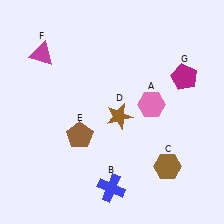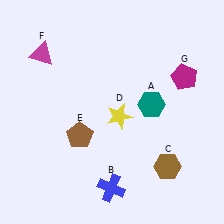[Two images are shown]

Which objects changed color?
A changed from pink to teal. D changed from brown to yellow.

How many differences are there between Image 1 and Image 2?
There are 2 differences between the two images.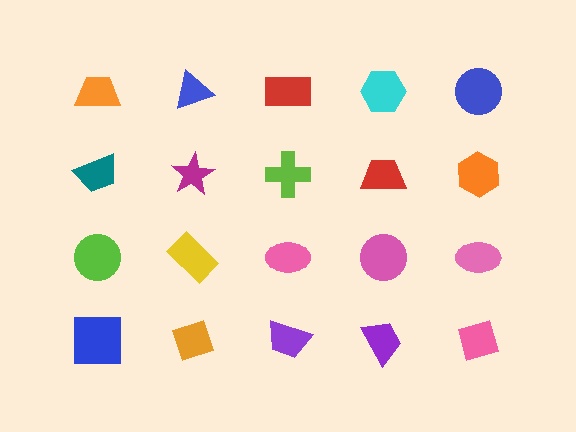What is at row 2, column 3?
A lime cross.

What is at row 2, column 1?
A teal trapezoid.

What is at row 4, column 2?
An orange diamond.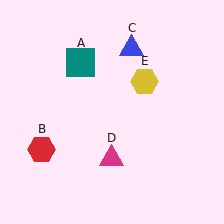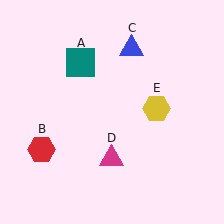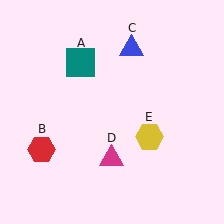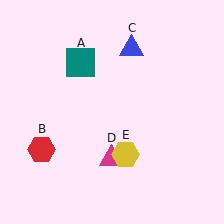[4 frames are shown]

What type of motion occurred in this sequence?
The yellow hexagon (object E) rotated clockwise around the center of the scene.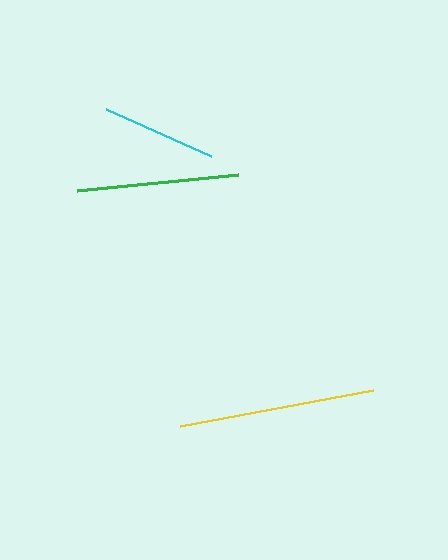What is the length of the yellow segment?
The yellow segment is approximately 196 pixels long.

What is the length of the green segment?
The green segment is approximately 162 pixels long.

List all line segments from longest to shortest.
From longest to shortest: yellow, green, cyan.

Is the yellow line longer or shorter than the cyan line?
The yellow line is longer than the cyan line.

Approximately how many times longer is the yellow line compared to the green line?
The yellow line is approximately 1.2 times the length of the green line.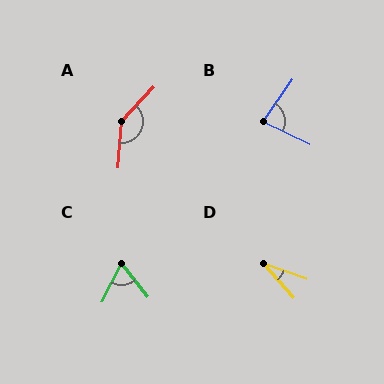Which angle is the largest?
A, at approximately 141 degrees.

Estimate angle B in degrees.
Approximately 81 degrees.